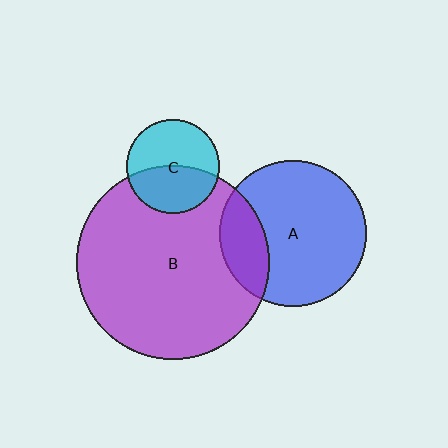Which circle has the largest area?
Circle B (purple).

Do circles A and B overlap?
Yes.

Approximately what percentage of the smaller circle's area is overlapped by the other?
Approximately 20%.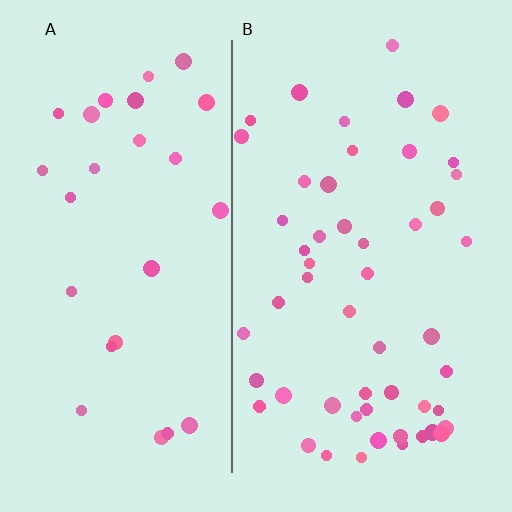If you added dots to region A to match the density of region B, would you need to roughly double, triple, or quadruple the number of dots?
Approximately double.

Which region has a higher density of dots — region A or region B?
B (the right).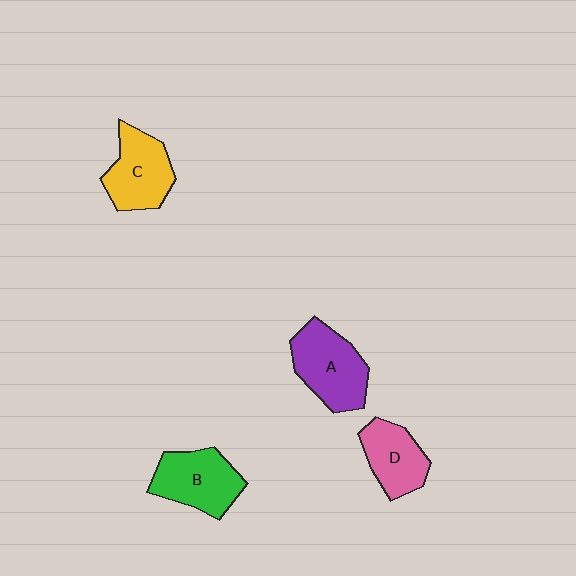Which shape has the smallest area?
Shape D (pink).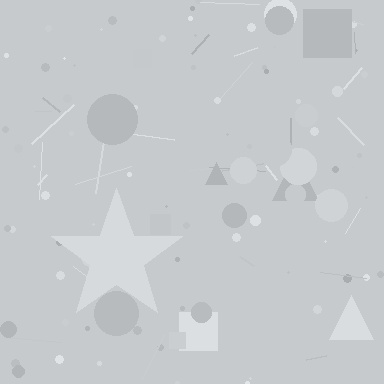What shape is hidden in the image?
A star is hidden in the image.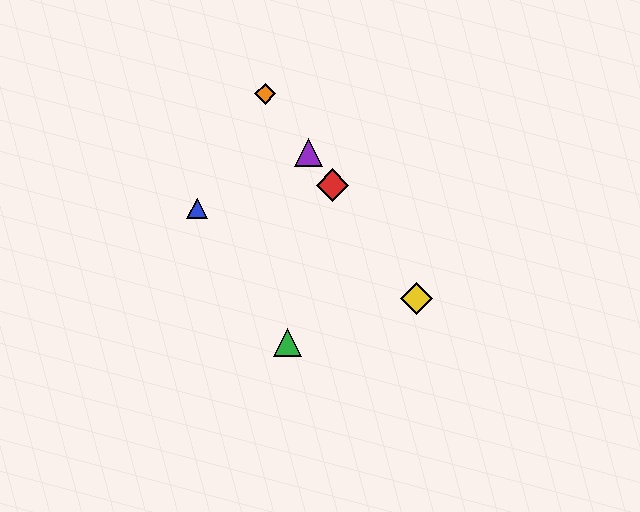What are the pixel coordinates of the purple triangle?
The purple triangle is at (309, 153).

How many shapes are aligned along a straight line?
4 shapes (the red diamond, the yellow diamond, the purple triangle, the orange diamond) are aligned along a straight line.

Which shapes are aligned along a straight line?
The red diamond, the yellow diamond, the purple triangle, the orange diamond are aligned along a straight line.